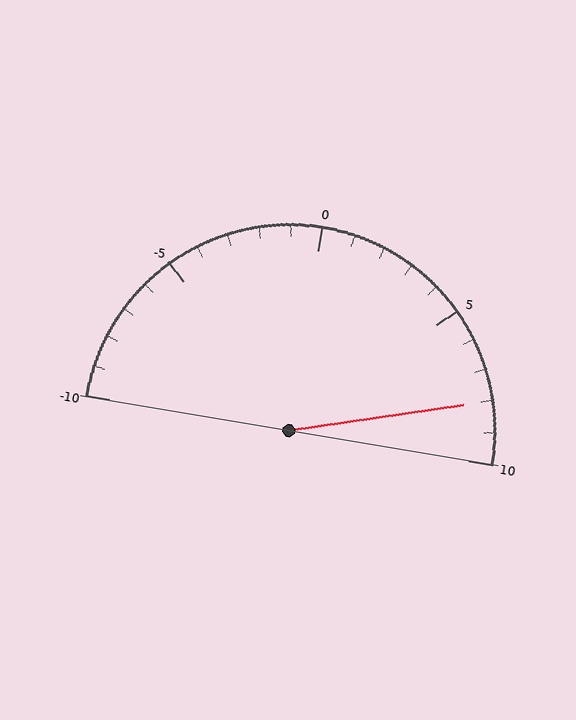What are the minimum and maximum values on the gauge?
The gauge ranges from -10 to 10.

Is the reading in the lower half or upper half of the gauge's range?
The reading is in the upper half of the range (-10 to 10).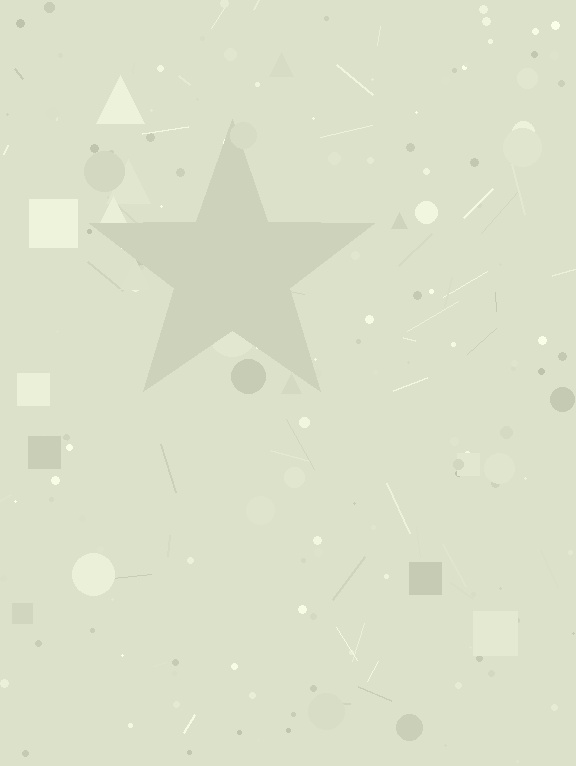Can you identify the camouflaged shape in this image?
The camouflaged shape is a star.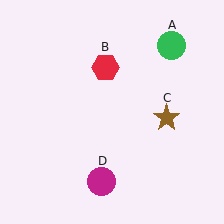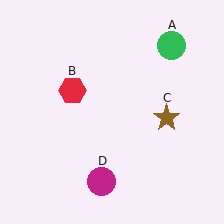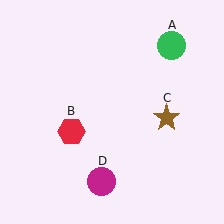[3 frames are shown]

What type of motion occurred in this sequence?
The red hexagon (object B) rotated counterclockwise around the center of the scene.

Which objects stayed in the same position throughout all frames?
Green circle (object A) and brown star (object C) and magenta circle (object D) remained stationary.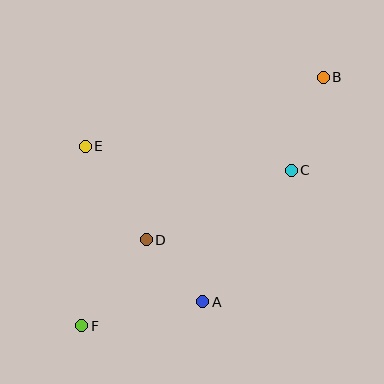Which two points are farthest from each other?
Points B and F are farthest from each other.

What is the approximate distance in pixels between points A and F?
The distance between A and F is approximately 123 pixels.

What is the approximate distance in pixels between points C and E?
The distance between C and E is approximately 208 pixels.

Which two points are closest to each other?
Points A and D are closest to each other.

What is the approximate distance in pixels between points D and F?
The distance between D and F is approximately 108 pixels.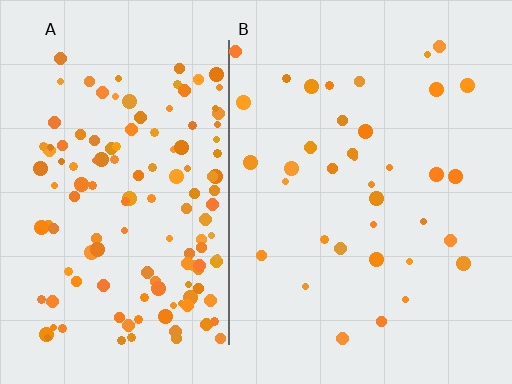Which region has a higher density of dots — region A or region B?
A (the left).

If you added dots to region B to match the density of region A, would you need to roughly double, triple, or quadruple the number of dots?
Approximately quadruple.